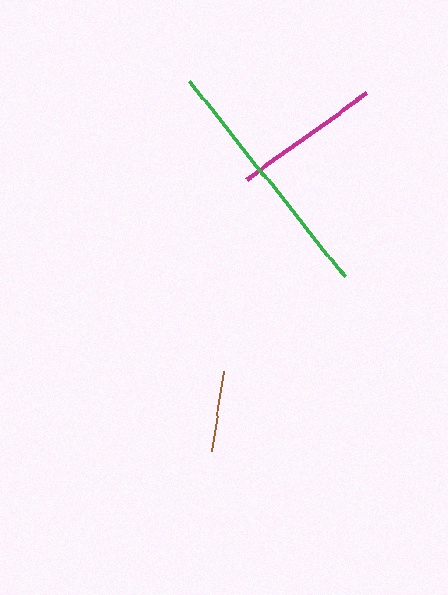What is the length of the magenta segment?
The magenta segment is approximately 148 pixels long.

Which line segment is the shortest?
The brown line is the shortest at approximately 81 pixels.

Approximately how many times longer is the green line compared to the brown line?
The green line is approximately 3.1 times the length of the brown line.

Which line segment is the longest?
The green line is the longest at approximately 250 pixels.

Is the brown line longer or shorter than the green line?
The green line is longer than the brown line.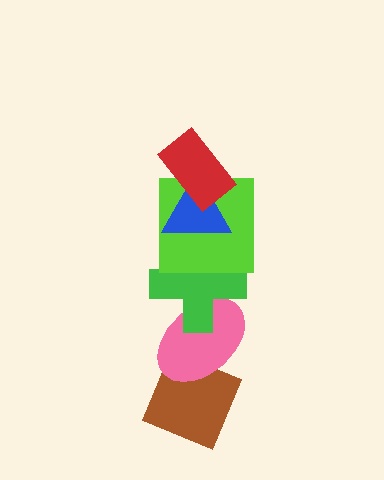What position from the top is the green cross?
The green cross is 4th from the top.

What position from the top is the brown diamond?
The brown diamond is 6th from the top.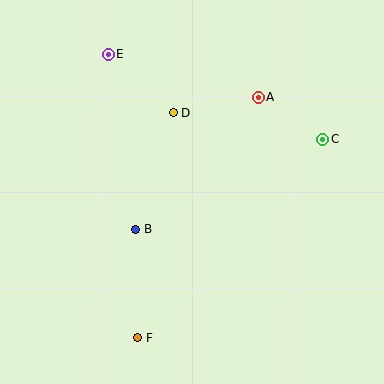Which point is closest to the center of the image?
Point B at (136, 229) is closest to the center.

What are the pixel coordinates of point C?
Point C is at (323, 139).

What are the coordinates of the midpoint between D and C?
The midpoint between D and C is at (248, 126).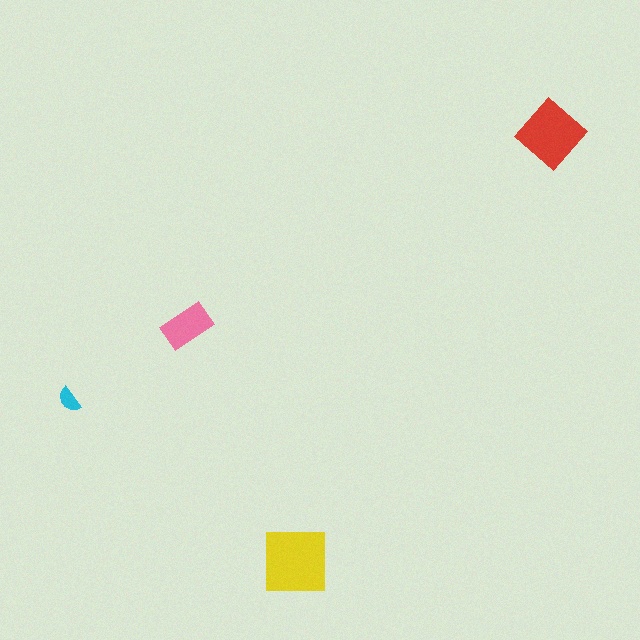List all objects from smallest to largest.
The cyan semicircle, the pink rectangle, the red diamond, the yellow square.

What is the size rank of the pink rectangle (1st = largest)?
3rd.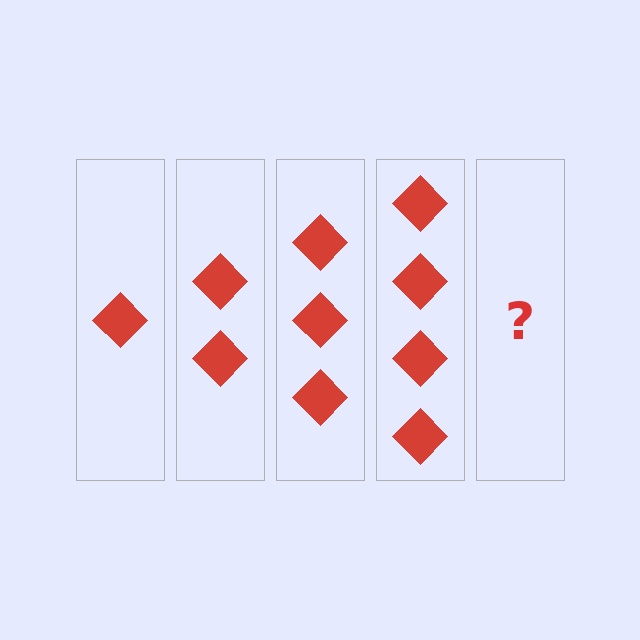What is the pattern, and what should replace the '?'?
The pattern is that each step adds one more diamond. The '?' should be 5 diamonds.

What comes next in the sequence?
The next element should be 5 diamonds.